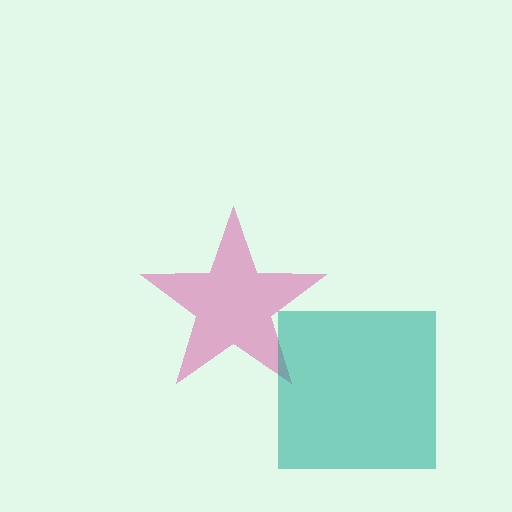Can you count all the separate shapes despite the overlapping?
Yes, there are 2 separate shapes.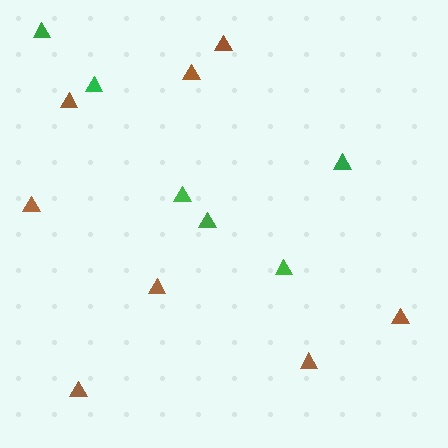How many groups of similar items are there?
There are 2 groups: one group of brown triangles (8) and one group of green triangles (6).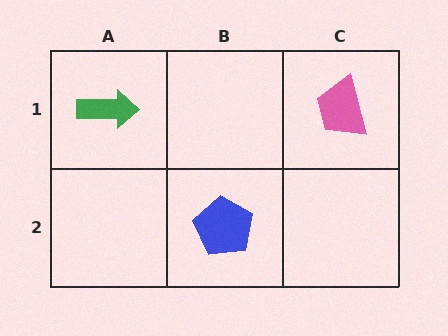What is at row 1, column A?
A green arrow.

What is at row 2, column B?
A blue pentagon.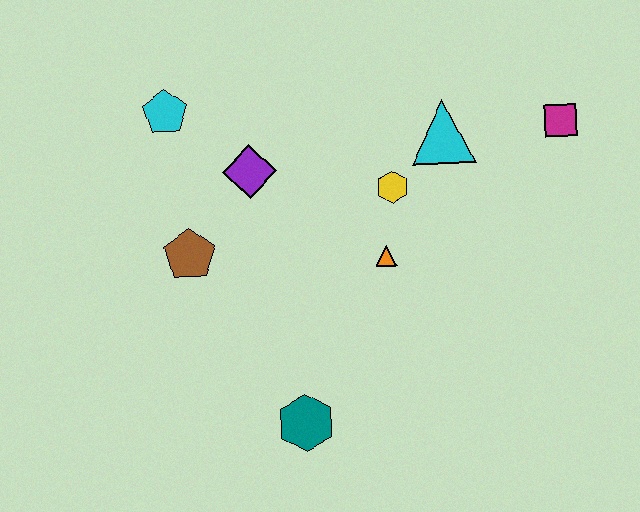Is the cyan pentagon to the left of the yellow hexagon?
Yes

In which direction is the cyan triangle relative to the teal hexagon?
The cyan triangle is above the teal hexagon.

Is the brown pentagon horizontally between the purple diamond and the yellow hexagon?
No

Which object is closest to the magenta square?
The cyan triangle is closest to the magenta square.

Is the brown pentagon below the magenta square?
Yes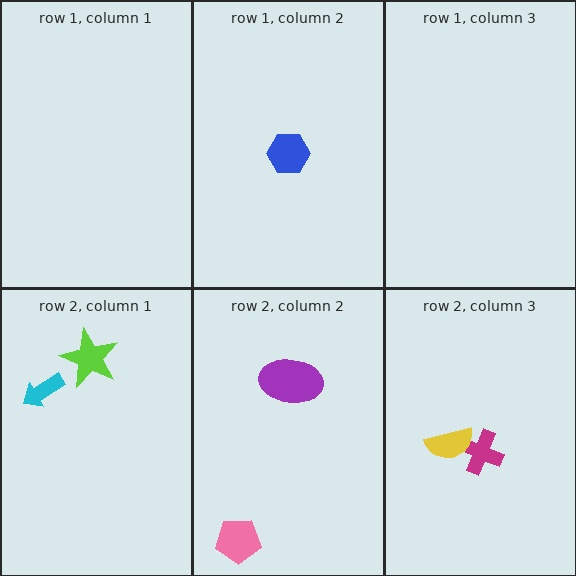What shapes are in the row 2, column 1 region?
The lime star, the cyan arrow.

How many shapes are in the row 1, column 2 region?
1.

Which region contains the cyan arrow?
The row 2, column 1 region.